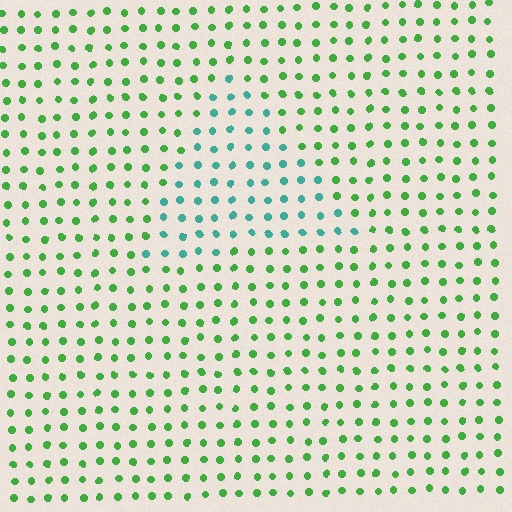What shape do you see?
I see a triangle.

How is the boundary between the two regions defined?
The boundary is defined purely by a slight shift in hue (about 49 degrees). Spacing, size, and orientation are identical on both sides.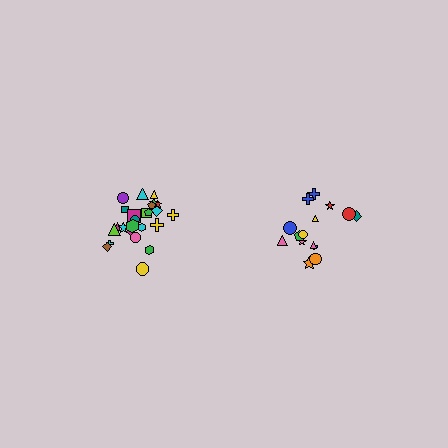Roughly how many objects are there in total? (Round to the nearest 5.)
Roughly 40 objects in total.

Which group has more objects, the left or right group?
The left group.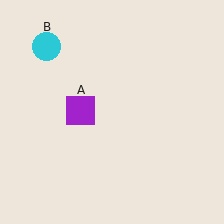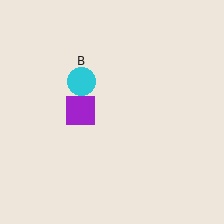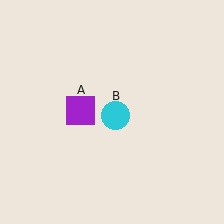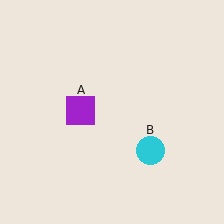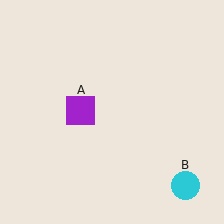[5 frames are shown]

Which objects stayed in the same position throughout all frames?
Purple square (object A) remained stationary.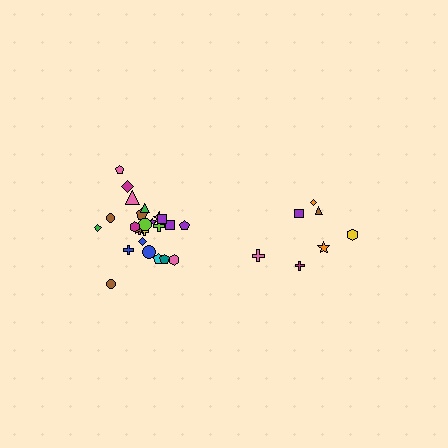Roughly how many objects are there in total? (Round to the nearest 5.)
Roughly 30 objects in total.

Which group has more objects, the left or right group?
The left group.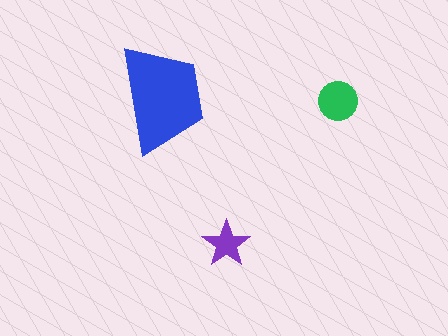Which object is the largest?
The blue trapezoid.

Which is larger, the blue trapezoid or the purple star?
The blue trapezoid.